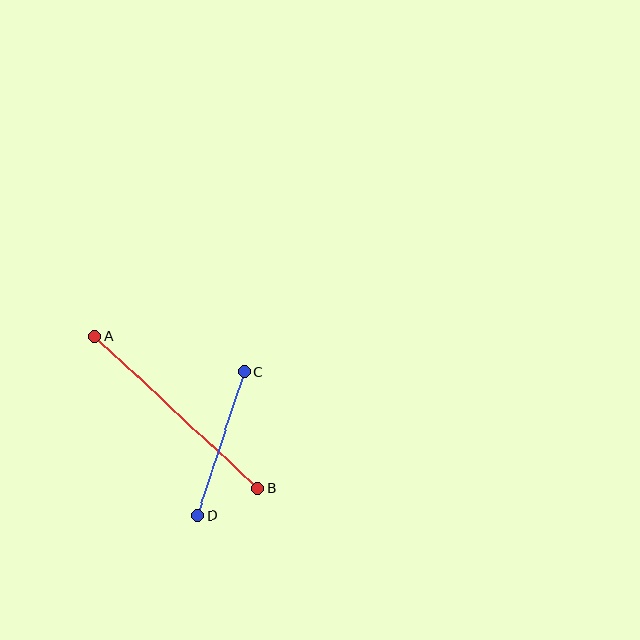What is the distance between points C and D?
The distance is approximately 151 pixels.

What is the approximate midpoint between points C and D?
The midpoint is at approximately (221, 444) pixels.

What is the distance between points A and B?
The distance is approximately 223 pixels.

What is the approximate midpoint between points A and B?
The midpoint is at approximately (176, 412) pixels.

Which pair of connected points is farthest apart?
Points A and B are farthest apart.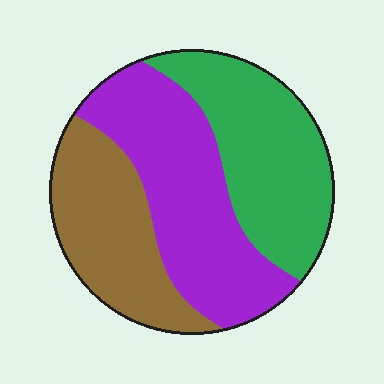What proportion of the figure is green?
Green takes up about one third (1/3) of the figure.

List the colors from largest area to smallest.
From largest to smallest: purple, green, brown.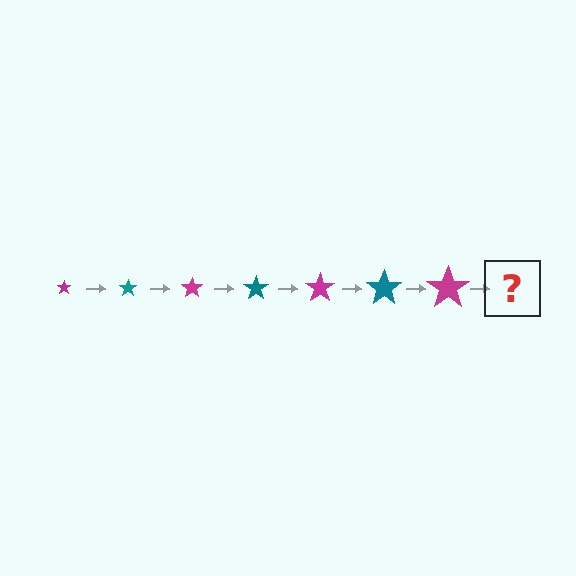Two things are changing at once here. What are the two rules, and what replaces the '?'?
The two rules are that the star grows larger each step and the color cycles through magenta and teal. The '?' should be a teal star, larger than the previous one.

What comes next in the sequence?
The next element should be a teal star, larger than the previous one.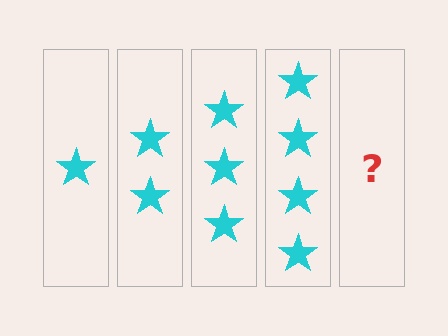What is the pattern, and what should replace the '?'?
The pattern is that each step adds one more star. The '?' should be 5 stars.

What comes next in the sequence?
The next element should be 5 stars.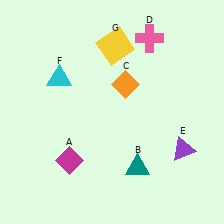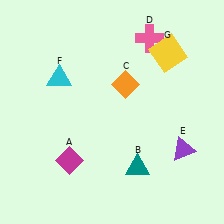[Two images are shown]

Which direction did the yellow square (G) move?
The yellow square (G) moved right.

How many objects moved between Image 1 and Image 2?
1 object moved between the two images.